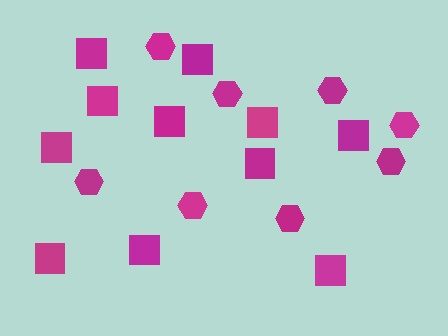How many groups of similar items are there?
There are 2 groups: one group of squares (11) and one group of hexagons (8).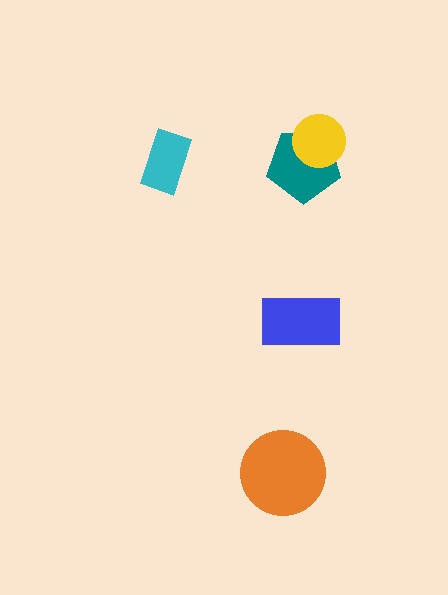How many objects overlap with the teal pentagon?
1 object overlaps with the teal pentagon.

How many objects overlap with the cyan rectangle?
0 objects overlap with the cyan rectangle.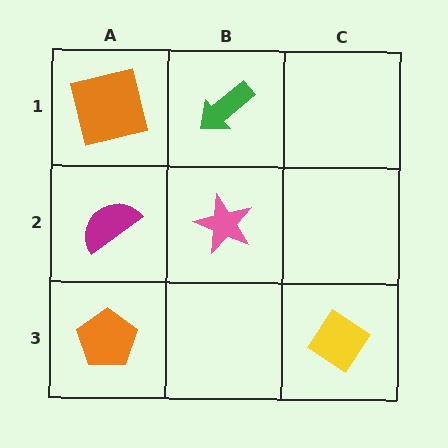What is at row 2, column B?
A pink star.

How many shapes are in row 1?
2 shapes.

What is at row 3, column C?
A yellow diamond.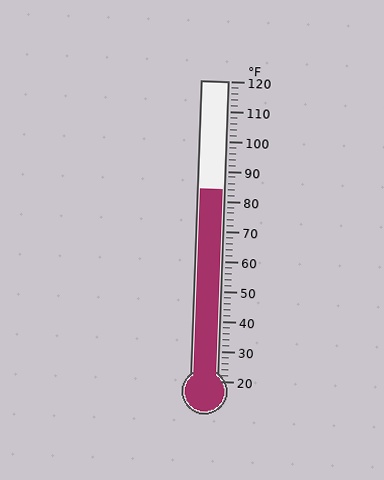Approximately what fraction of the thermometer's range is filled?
The thermometer is filled to approximately 65% of its range.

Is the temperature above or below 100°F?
The temperature is below 100°F.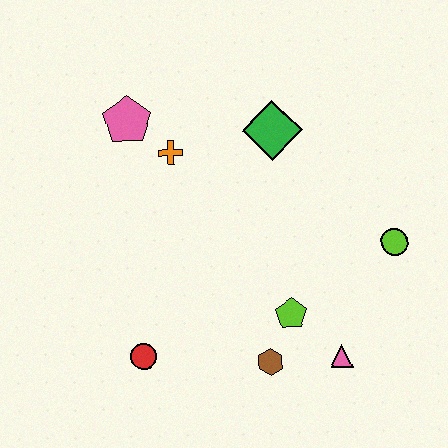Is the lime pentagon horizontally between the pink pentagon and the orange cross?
No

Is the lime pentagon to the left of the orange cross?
No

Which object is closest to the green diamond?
The orange cross is closest to the green diamond.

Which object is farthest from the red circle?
The lime circle is farthest from the red circle.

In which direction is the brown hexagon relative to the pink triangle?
The brown hexagon is to the left of the pink triangle.